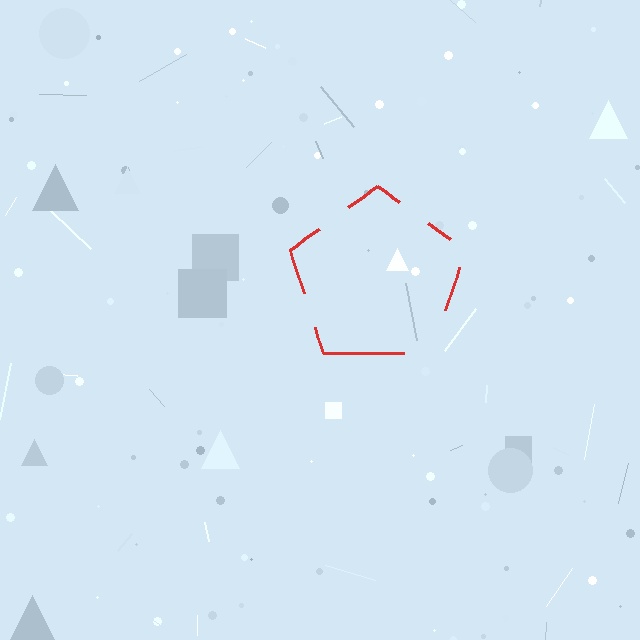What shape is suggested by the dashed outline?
The dashed outline suggests a pentagon.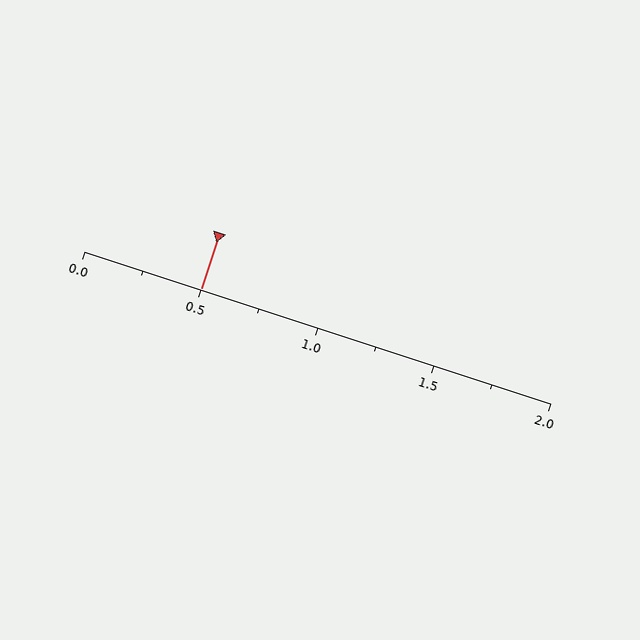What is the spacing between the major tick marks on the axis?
The major ticks are spaced 0.5 apart.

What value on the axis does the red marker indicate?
The marker indicates approximately 0.5.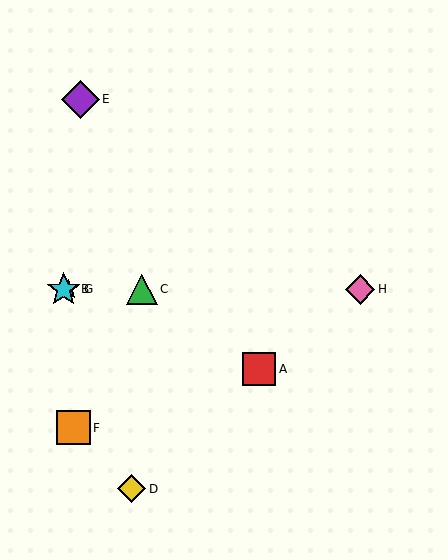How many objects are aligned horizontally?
4 objects (B, C, G, H) are aligned horizontally.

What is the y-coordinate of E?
Object E is at y≈99.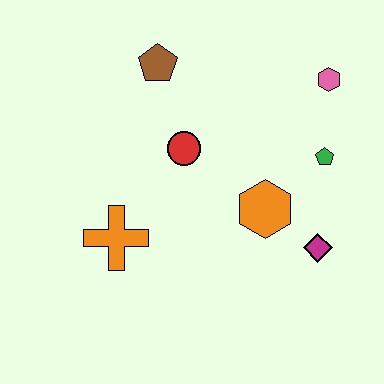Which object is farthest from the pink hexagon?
The orange cross is farthest from the pink hexagon.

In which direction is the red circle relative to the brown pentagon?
The red circle is below the brown pentagon.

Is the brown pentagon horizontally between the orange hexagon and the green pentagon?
No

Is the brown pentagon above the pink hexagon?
Yes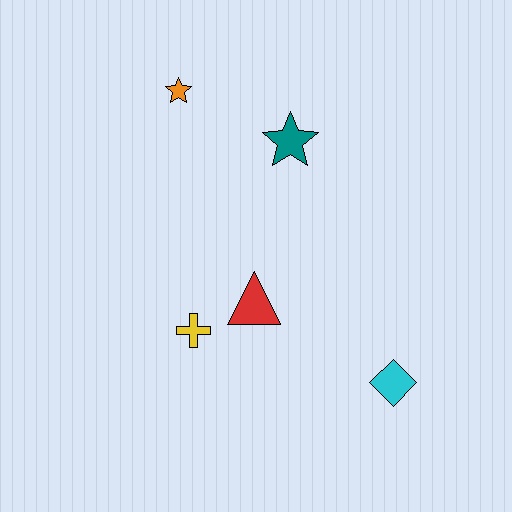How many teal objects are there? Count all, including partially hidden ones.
There is 1 teal object.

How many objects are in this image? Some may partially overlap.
There are 5 objects.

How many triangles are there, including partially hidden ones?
There is 1 triangle.